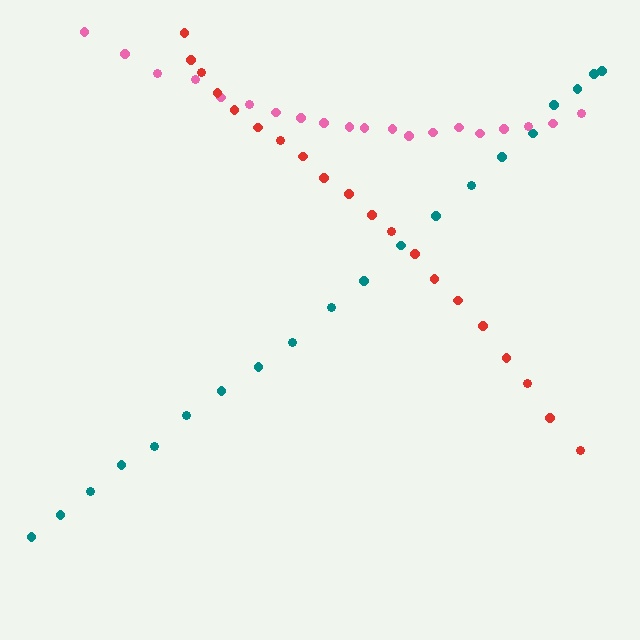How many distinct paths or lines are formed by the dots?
There are 3 distinct paths.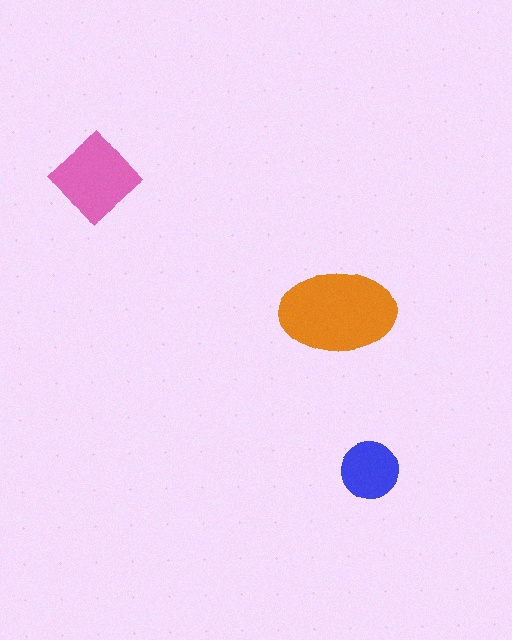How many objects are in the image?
There are 3 objects in the image.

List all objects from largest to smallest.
The orange ellipse, the pink diamond, the blue circle.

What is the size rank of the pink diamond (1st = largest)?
2nd.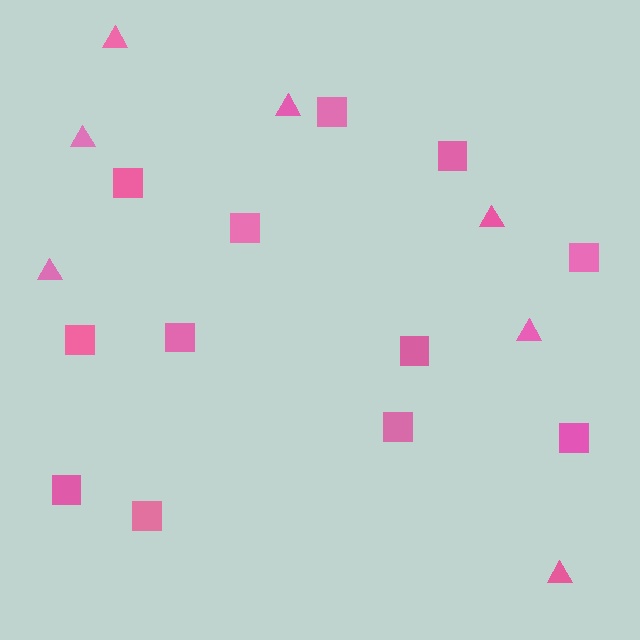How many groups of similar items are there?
There are 2 groups: one group of squares (12) and one group of triangles (7).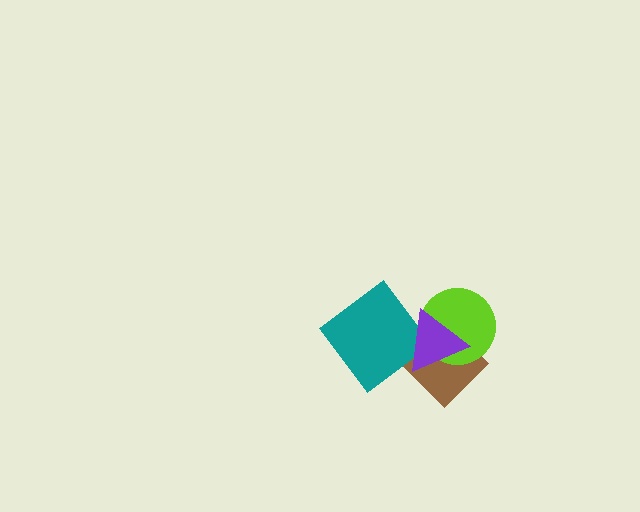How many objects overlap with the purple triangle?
3 objects overlap with the purple triangle.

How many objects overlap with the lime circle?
2 objects overlap with the lime circle.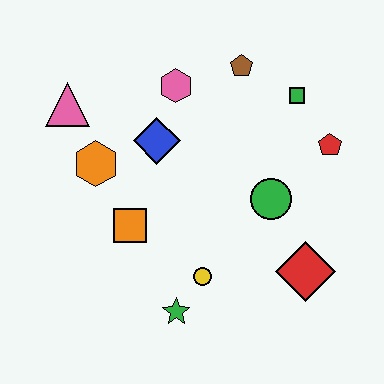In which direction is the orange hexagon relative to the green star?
The orange hexagon is above the green star.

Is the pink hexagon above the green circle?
Yes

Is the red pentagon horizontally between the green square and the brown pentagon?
No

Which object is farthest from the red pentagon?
The pink triangle is farthest from the red pentagon.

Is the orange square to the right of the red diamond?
No